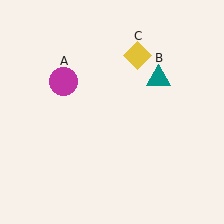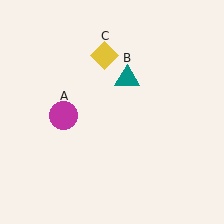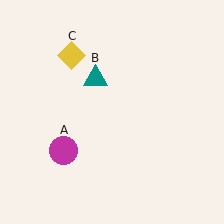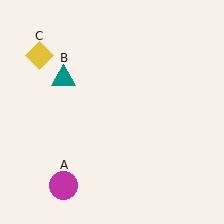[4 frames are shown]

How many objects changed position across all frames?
3 objects changed position: magenta circle (object A), teal triangle (object B), yellow diamond (object C).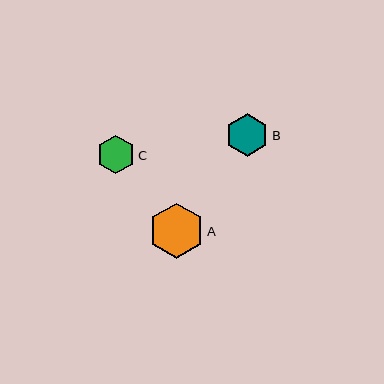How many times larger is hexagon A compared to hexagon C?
Hexagon A is approximately 1.4 times the size of hexagon C.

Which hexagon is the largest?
Hexagon A is the largest with a size of approximately 55 pixels.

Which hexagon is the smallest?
Hexagon C is the smallest with a size of approximately 38 pixels.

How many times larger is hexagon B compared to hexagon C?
Hexagon B is approximately 1.1 times the size of hexagon C.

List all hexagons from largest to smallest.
From largest to smallest: A, B, C.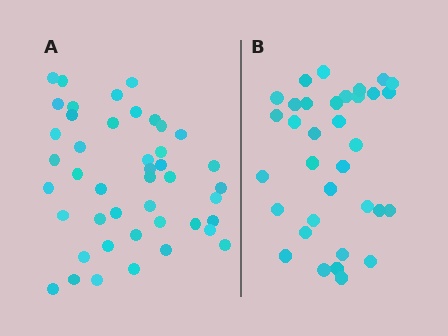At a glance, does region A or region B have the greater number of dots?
Region A (the left region) has more dots.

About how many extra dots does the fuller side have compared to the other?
Region A has roughly 10 or so more dots than region B.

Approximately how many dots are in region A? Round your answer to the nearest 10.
About 40 dots. (The exact count is 44, which rounds to 40.)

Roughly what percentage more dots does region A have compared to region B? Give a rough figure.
About 30% more.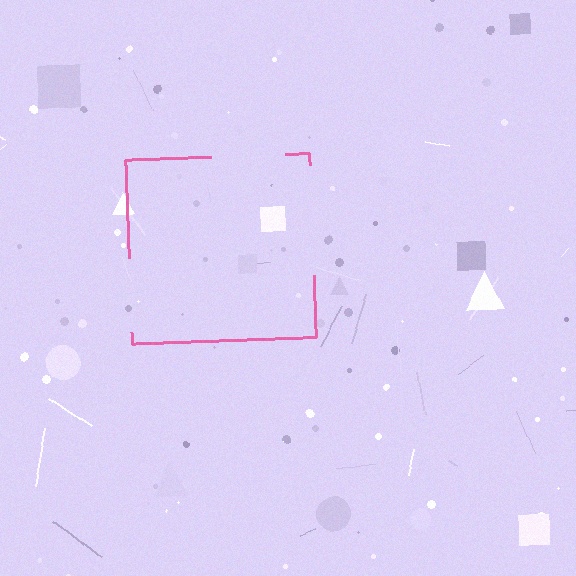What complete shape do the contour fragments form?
The contour fragments form a square.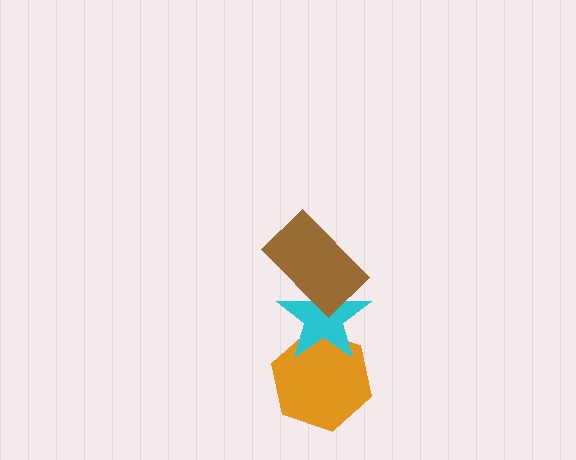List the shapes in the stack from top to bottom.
From top to bottom: the brown rectangle, the cyan star, the orange hexagon.